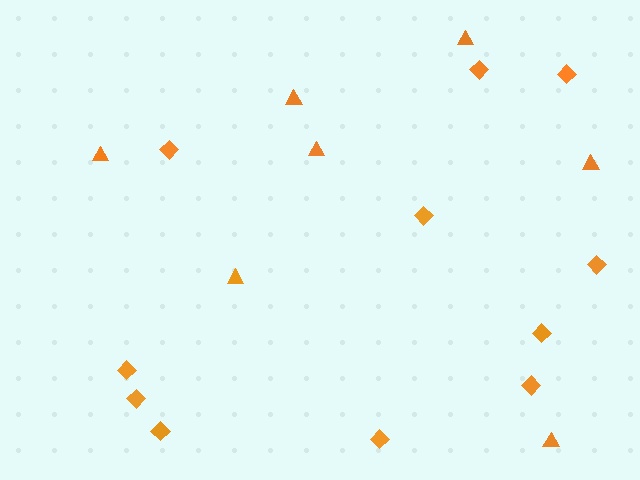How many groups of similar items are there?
There are 2 groups: one group of triangles (7) and one group of diamonds (11).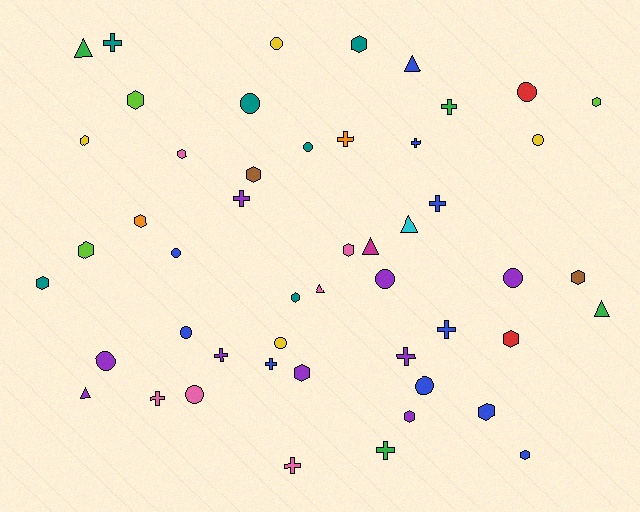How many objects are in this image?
There are 50 objects.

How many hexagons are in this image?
There are 17 hexagons.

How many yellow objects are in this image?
There are 4 yellow objects.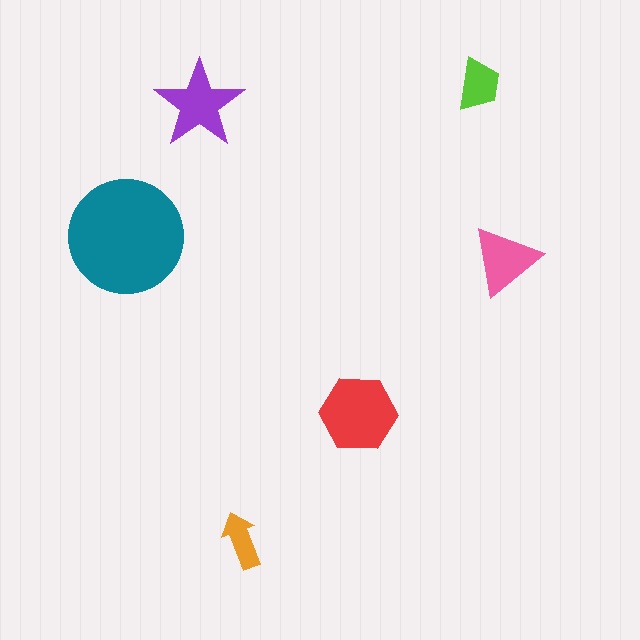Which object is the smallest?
The orange arrow.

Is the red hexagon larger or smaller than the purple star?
Larger.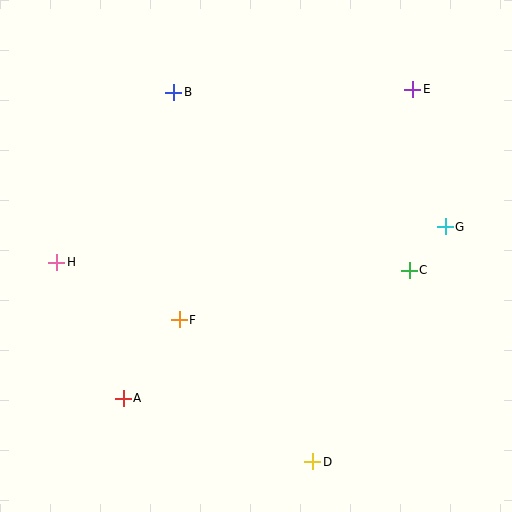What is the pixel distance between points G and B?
The distance between G and B is 303 pixels.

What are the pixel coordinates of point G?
Point G is at (445, 227).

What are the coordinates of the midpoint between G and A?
The midpoint between G and A is at (284, 313).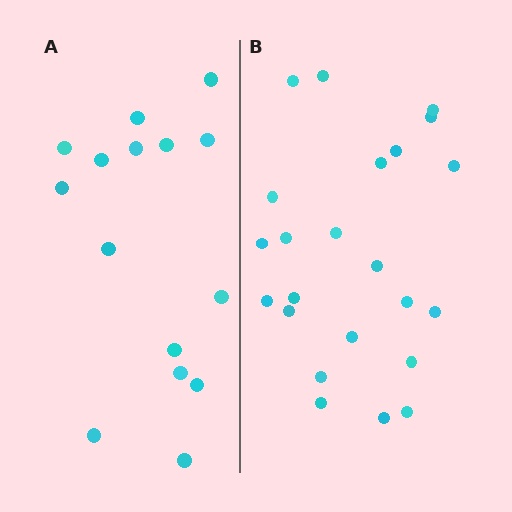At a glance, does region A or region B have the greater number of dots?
Region B (the right region) has more dots.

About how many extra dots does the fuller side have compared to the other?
Region B has roughly 8 or so more dots than region A.